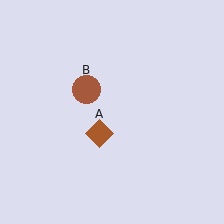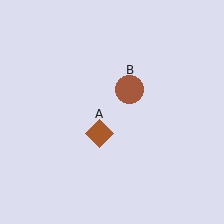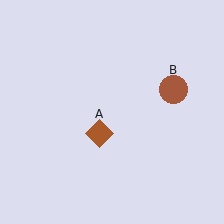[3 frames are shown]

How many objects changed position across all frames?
1 object changed position: brown circle (object B).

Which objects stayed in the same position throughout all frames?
Brown diamond (object A) remained stationary.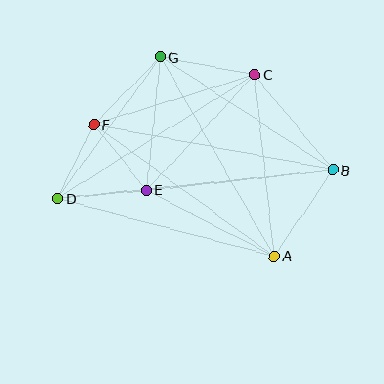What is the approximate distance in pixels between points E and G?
The distance between E and G is approximately 134 pixels.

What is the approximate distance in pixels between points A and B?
The distance between A and B is approximately 104 pixels.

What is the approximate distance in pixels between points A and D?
The distance between A and D is approximately 224 pixels.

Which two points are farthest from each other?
Points B and D are farthest from each other.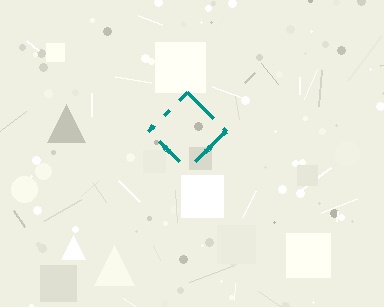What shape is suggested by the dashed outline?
The dashed outline suggests a diamond.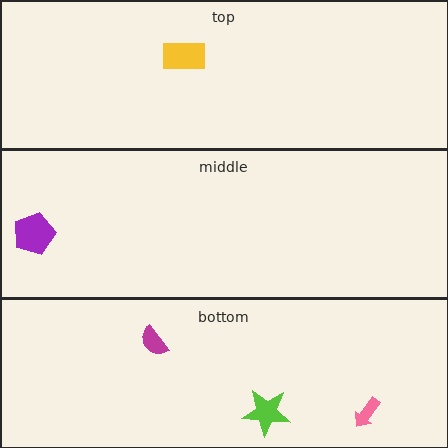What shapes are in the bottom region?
The pink arrow, the lime star, the magenta semicircle.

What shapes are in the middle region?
The purple pentagon.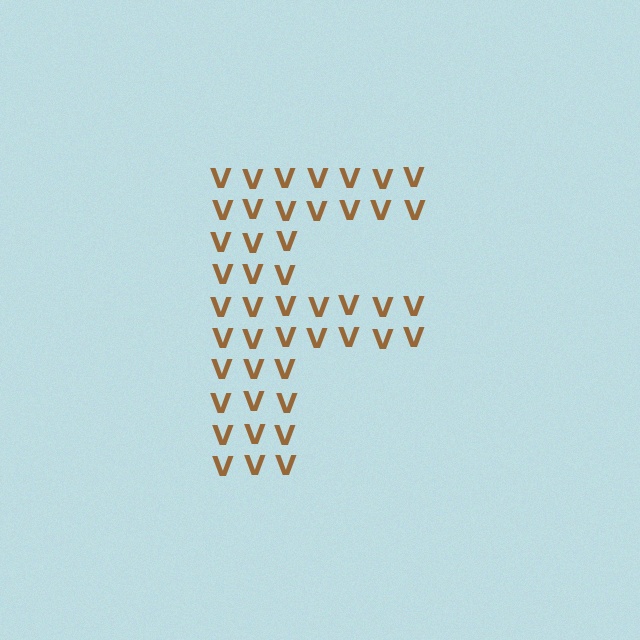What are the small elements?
The small elements are letter V's.